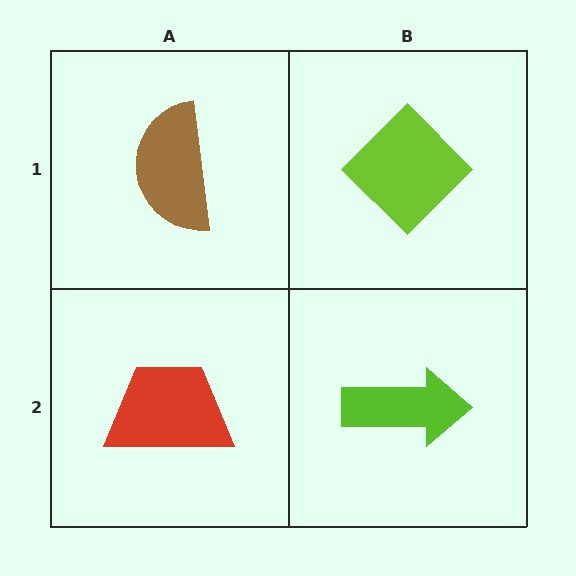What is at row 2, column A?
A red trapezoid.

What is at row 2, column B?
A lime arrow.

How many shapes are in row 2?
2 shapes.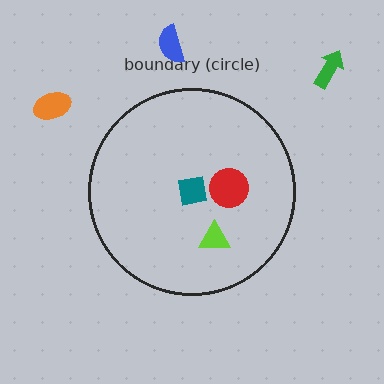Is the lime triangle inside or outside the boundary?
Inside.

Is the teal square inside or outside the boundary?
Inside.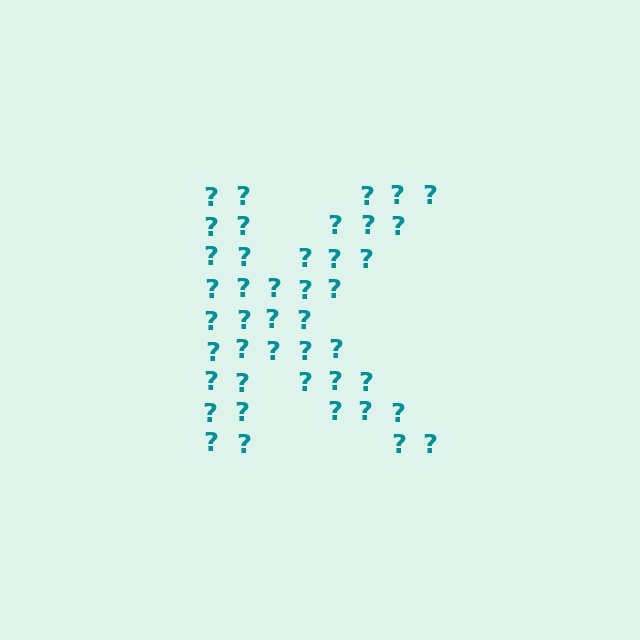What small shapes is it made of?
It is made of small question marks.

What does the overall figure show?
The overall figure shows the letter K.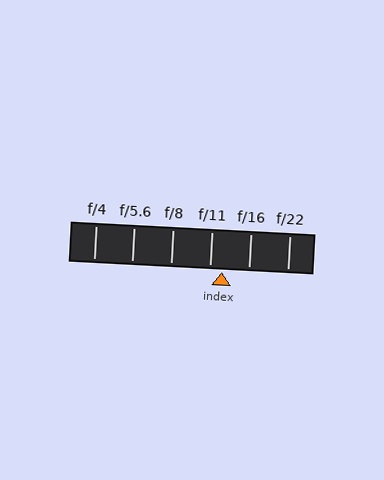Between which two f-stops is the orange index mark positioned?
The index mark is between f/11 and f/16.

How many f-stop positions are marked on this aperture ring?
There are 6 f-stop positions marked.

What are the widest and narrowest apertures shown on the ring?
The widest aperture shown is f/4 and the narrowest is f/22.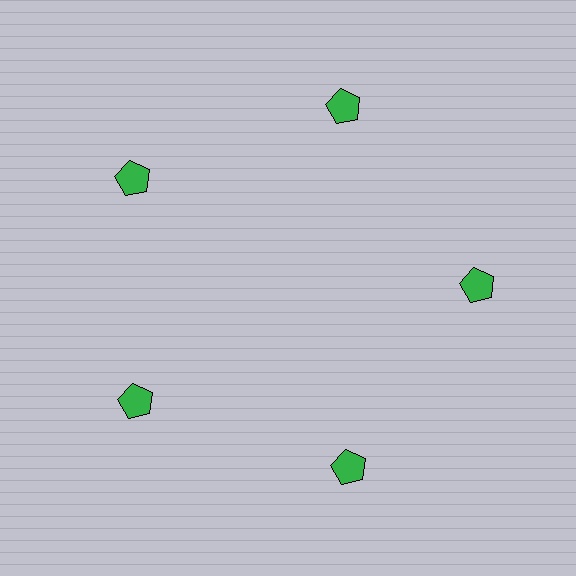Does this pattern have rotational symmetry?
Yes, this pattern has 5-fold rotational symmetry. It looks the same after rotating 72 degrees around the center.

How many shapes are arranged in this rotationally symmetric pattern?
There are 5 shapes, arranged in 5 groups of 1.